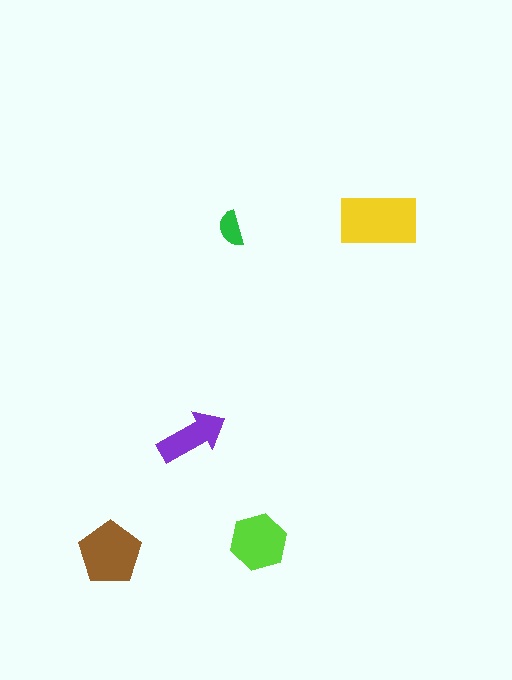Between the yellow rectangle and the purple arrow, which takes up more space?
The yellow rectangle.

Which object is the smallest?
The green semicircle.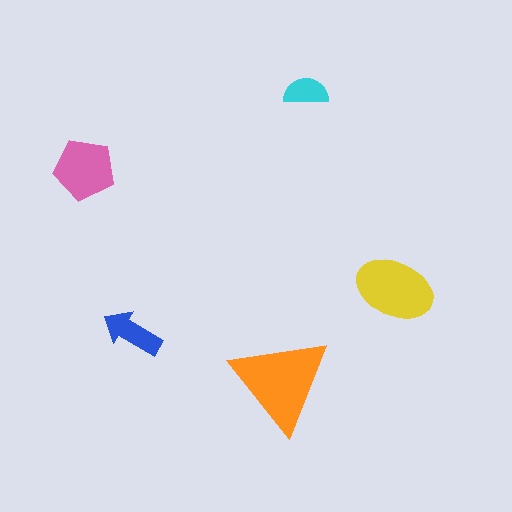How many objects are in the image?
There are 5 objects in the image.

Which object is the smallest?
The cyan semicircle.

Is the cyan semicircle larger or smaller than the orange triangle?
Smaller.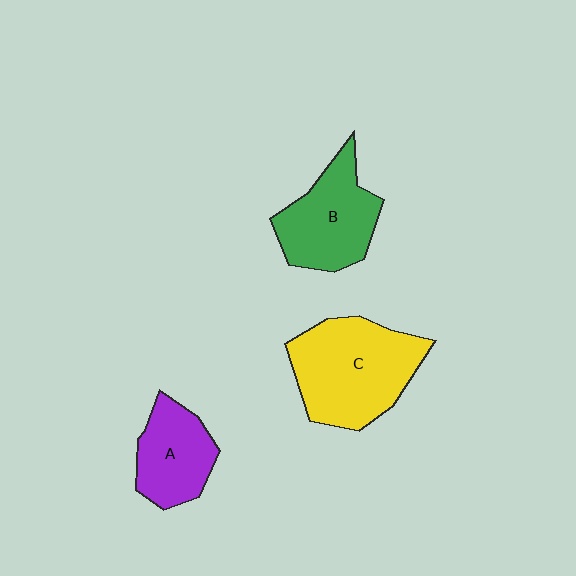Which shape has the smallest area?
Shape A (purple).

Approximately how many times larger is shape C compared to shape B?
Approximately 1.3 times.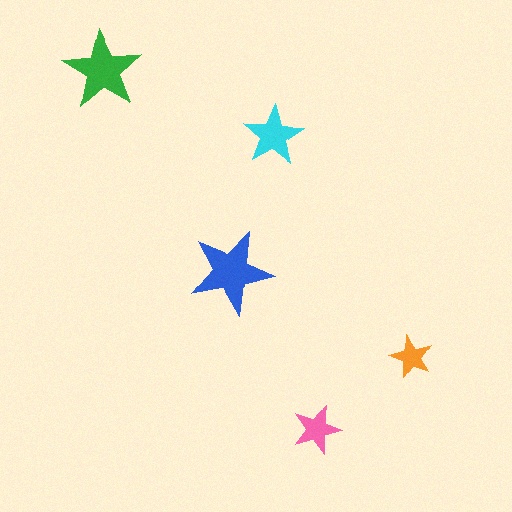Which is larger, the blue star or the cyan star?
The blue one.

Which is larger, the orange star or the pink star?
The pink one.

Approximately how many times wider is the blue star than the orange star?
About 2 times wider.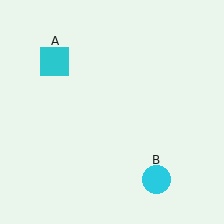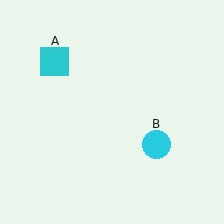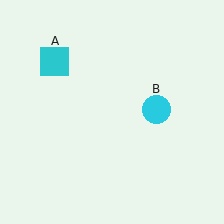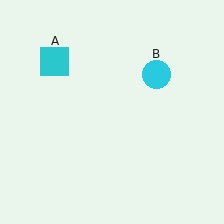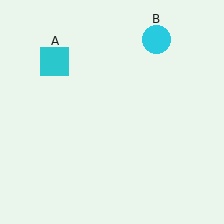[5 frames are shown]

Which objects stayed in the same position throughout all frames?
Cyan square (object A) remained stationary.